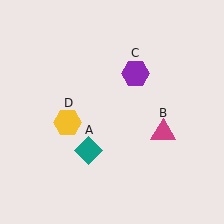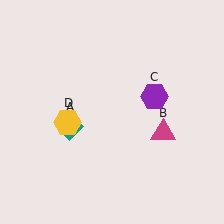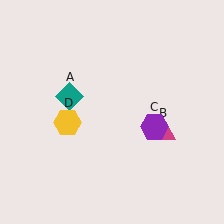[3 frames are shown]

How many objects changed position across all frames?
2 objects changed position: teal diamond (object A), purple hexagon (object C).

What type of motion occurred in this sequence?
The teal diamond (object A), purple hexagon (object C) rotated clockwise around the center of the scene.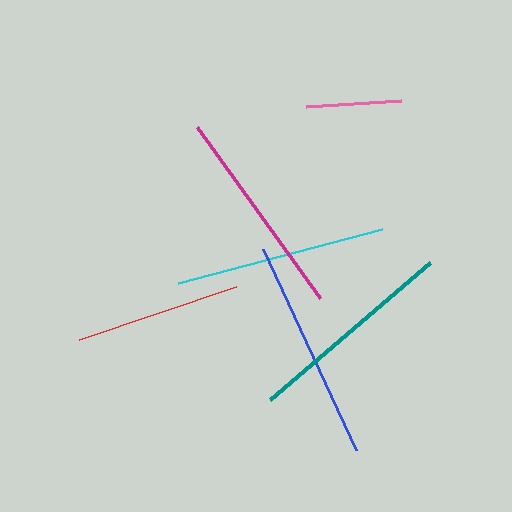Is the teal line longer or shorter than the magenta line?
The teal line is longer than the magenta line.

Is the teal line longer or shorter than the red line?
The teal line is longer than the red line.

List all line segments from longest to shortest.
From longest to shortest: blue, cyan, teal, magenta, red, pink.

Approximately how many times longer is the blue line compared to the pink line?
The blue line is approximately 2.3 times the length of the pink line.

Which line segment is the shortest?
The pink line is the shortest at approximately 95 pixels.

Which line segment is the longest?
The blue line is the longest at approximately 222 pixels.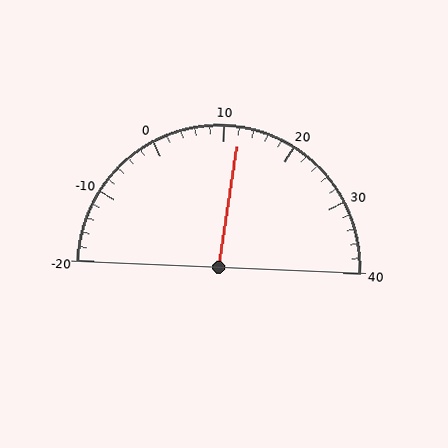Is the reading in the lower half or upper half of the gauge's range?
The reading is in the upper half of the range (-20 to 40).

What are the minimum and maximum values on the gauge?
The gauge ranges from -20 to 40.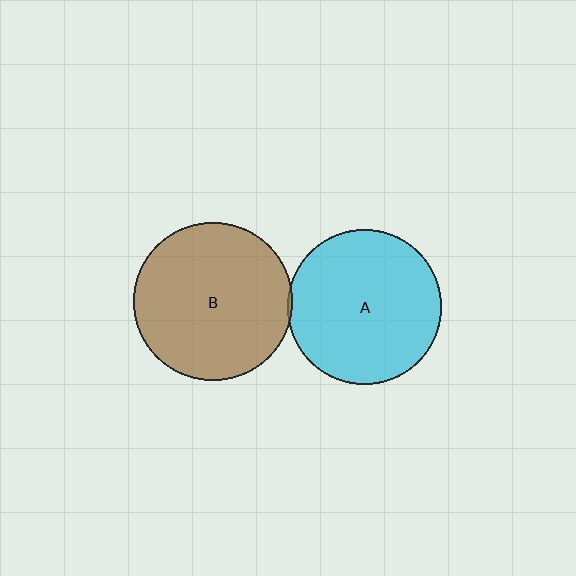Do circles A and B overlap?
Yes.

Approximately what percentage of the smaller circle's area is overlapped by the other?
Approximately 5%.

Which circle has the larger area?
Circle B (brown).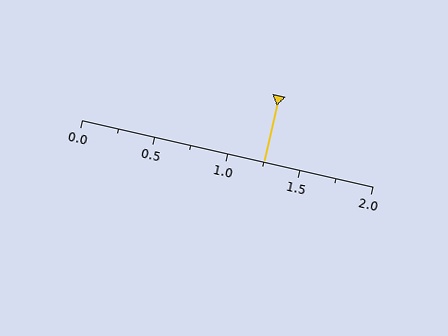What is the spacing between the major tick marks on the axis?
The major ticks are spaced 0.5 apart.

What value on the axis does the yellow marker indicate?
The marker indicates approximately 1.25.